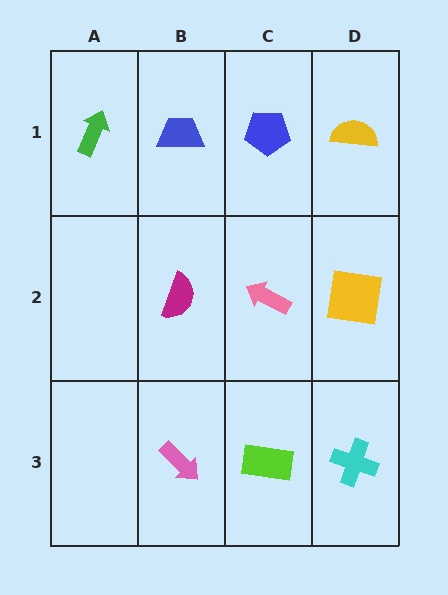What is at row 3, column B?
A pink arrow.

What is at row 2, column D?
A yellow square.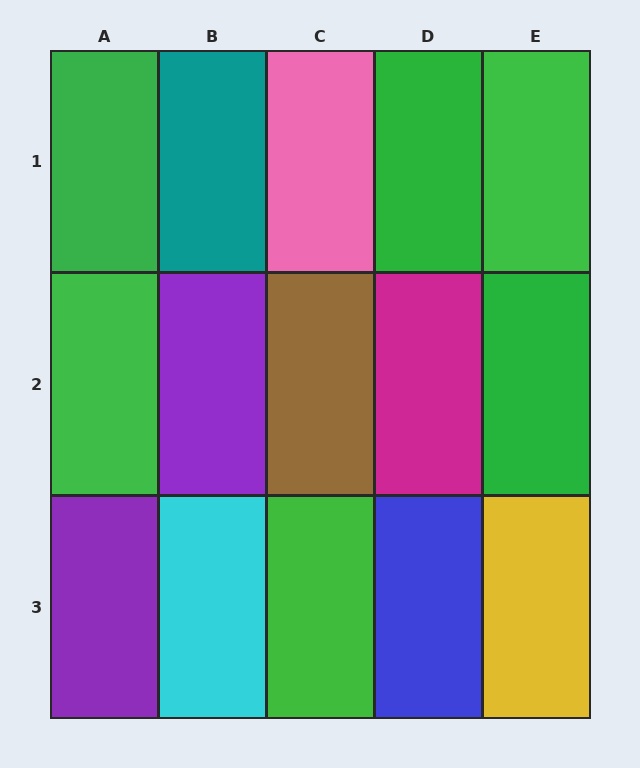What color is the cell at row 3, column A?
Purple.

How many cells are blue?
1 cell is blue.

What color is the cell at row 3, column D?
Blue.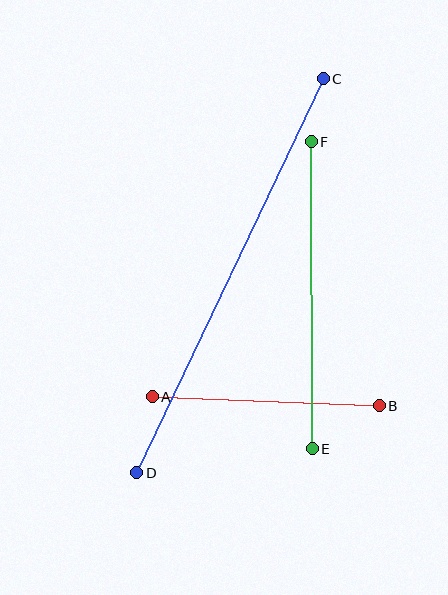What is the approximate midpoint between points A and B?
The midpoint is at approximately (266, 401) pixels.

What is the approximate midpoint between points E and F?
The midpoint is at approximately (312, 295) pixels.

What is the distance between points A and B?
The distance is approximately 227 pixels.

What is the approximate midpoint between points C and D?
The midpoint is at approximately (230, 276) pixels.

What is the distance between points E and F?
The distance is approximately 307 pixels.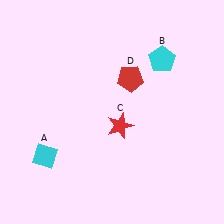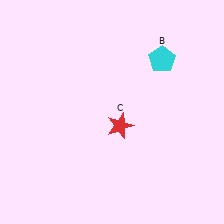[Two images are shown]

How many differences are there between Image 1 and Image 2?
There are 2 differences between the two images.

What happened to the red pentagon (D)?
The red pentagon (D) was removed in Image 2. It was in the top-right area of Image 1.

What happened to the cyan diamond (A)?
The cyan diamond (A) was removed in Image 2. It was in the bottom-left area of Image 1.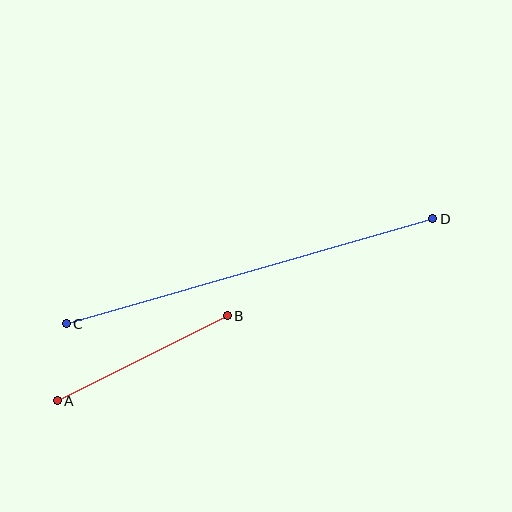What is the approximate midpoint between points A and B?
The midpoint is at approximately (142, 358) pixels.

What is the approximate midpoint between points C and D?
The midpoint is at approximately (249, 271) pixels.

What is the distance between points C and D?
The distance is approximately 381 pixels.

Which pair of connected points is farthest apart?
Points C and D are farthest apart.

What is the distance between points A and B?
The distance is approximately 190 pixels.